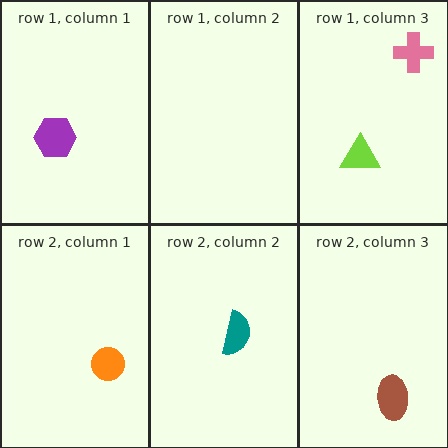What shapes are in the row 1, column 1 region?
The purple hexagon.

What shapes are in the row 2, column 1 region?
The orange circle.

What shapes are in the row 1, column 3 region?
The pink cross, the lime triangle.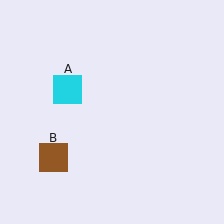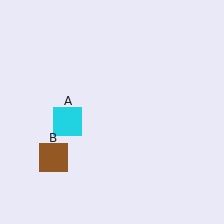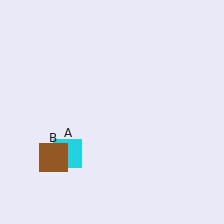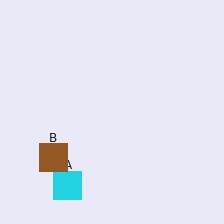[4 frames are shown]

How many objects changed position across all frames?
1 object changed position: cyan square (object A).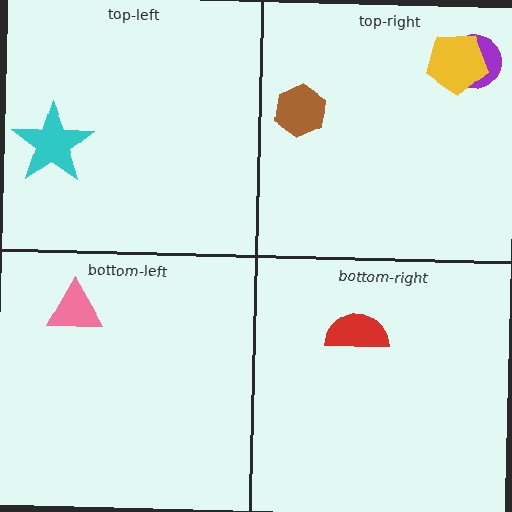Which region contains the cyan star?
The top-left region.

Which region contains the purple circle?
The top-right region.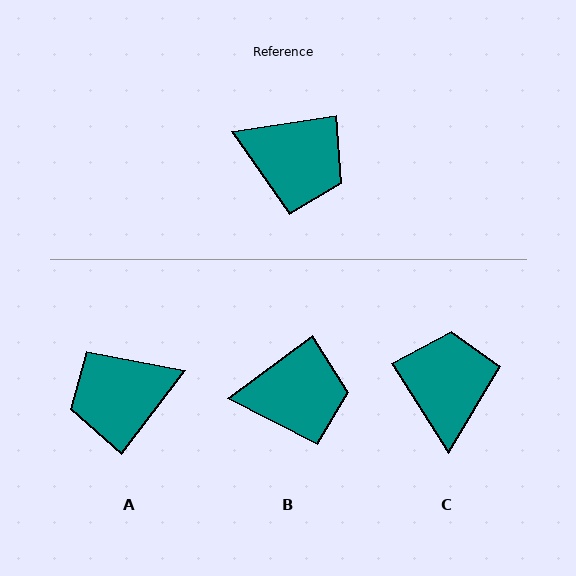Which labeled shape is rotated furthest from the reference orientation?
A, about 136 degrees away.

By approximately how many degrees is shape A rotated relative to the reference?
Approximately 136 degrees clockwise.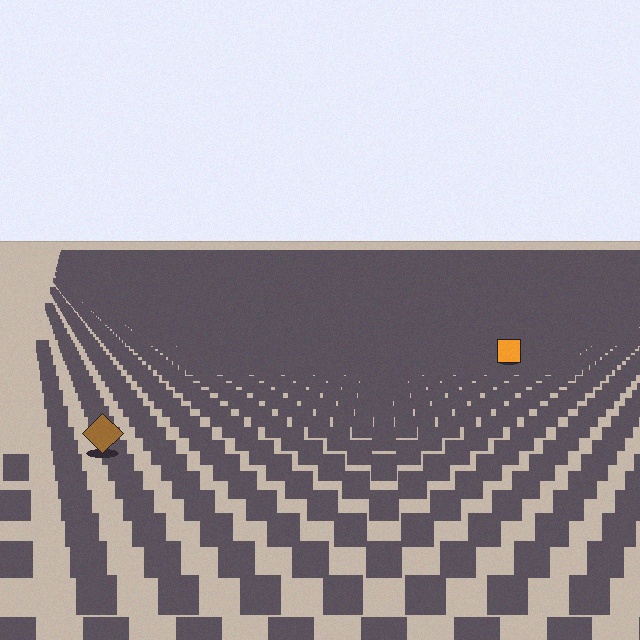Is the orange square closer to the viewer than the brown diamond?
No. The brown diamond is closer — you can tell from the texture gradient: the ground texture is coarser near it.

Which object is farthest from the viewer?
The orange square is farthest from the viewer. It appears smaller and the ground texture around it is denser.